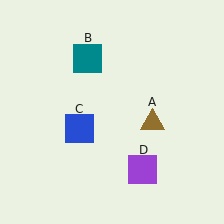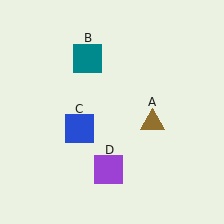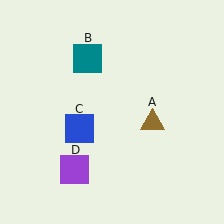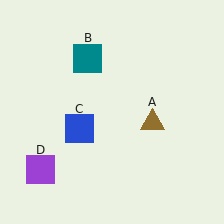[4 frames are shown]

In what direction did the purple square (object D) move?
The purple square (object D) moved left.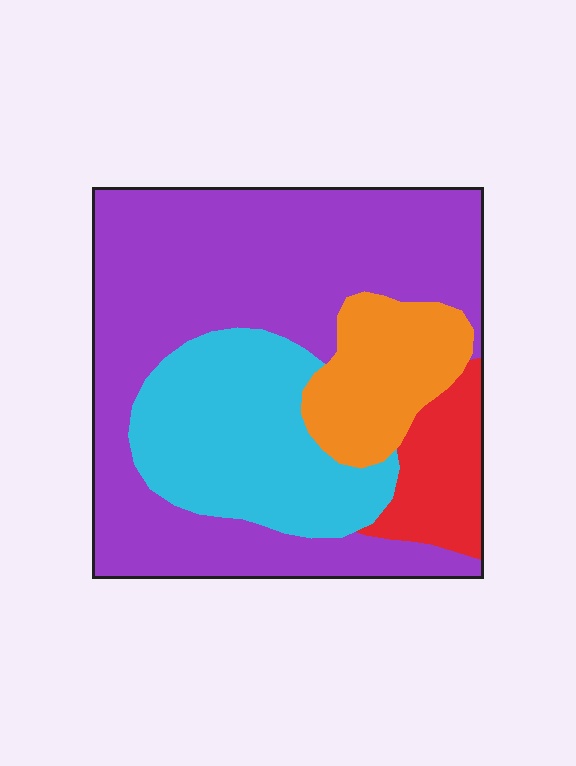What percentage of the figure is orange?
Orange takes up about one eighth (1/8) of the figure.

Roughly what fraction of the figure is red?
Red takes up less than a quarter of the figure.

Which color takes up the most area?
Purple, at roughly 55%.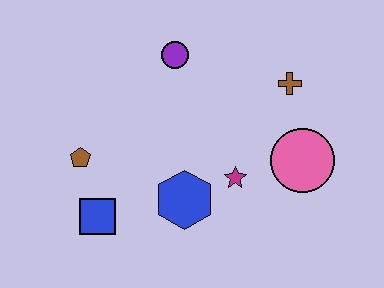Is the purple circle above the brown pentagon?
Yes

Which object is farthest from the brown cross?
The blue square is farthest from the brown cross.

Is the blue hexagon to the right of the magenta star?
No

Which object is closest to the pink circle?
The magenta star is closest to the pink circle.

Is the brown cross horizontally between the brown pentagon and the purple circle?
No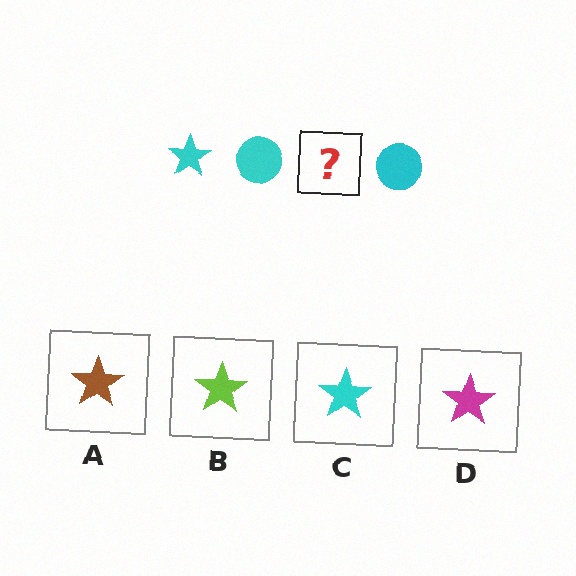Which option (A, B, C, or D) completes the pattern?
C.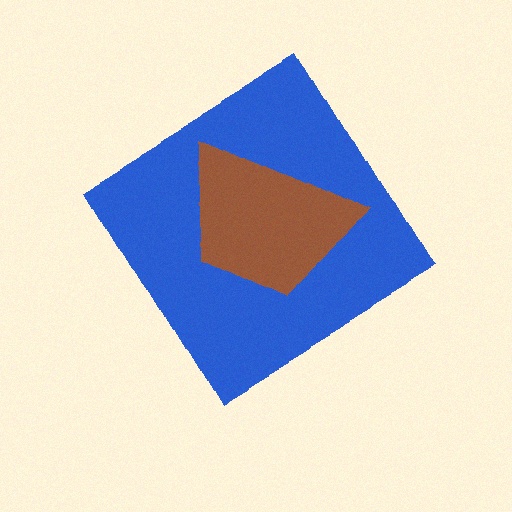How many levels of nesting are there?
2.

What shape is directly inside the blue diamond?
The brown trapezoid.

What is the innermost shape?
The brown trapezoid.